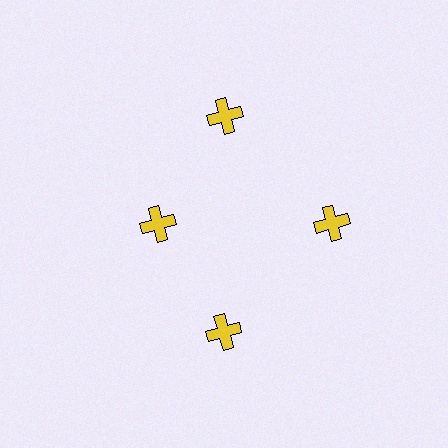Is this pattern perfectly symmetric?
No. The 4 yellow crosses are arranged in a ring, but one element near the 9 o'clock position is pulled inward toward the center, breaking the 4-fold rotational symmetry.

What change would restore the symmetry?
The symmetry would be restored by moving it outward, back onto the ring so that all 4 crosses sit at equal angles and equal distance from the center.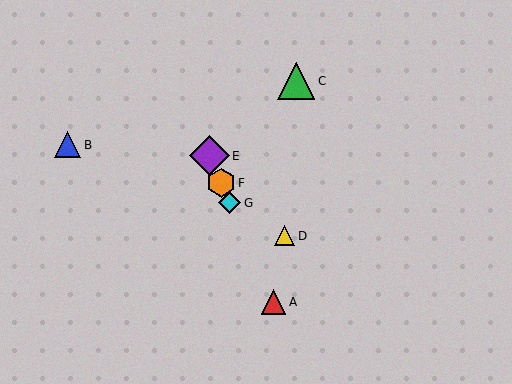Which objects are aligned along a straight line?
Objects A, E, F, G are aligned along a straight line.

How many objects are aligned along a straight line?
4 objects (A, E, F, G) are aligned along a straight line.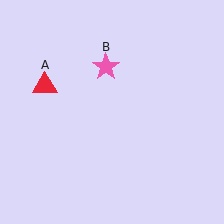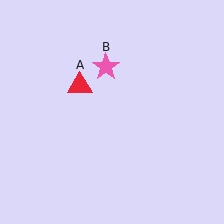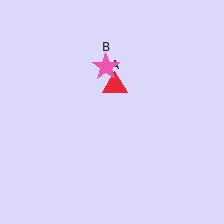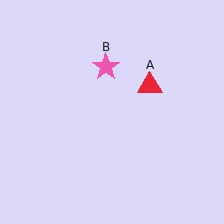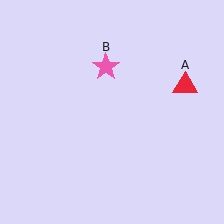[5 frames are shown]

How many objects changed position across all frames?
1 object changed position: red triangle (object A).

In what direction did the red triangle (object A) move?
The red triangle (object A) moved right.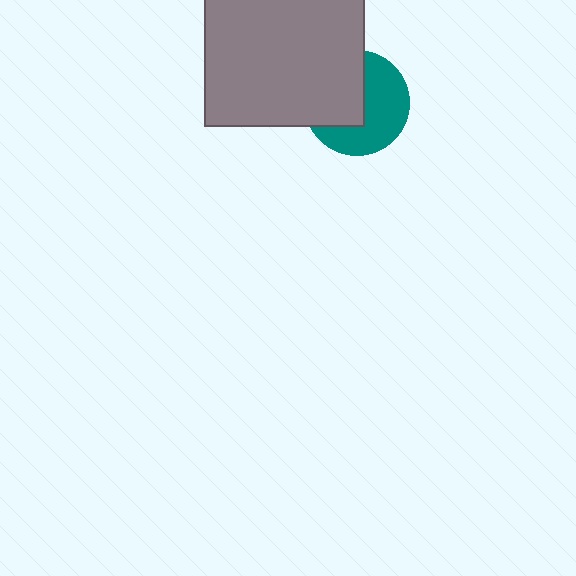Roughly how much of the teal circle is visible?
About half of it is visible (roughly 53%).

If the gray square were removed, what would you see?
You would see the complete teal circle.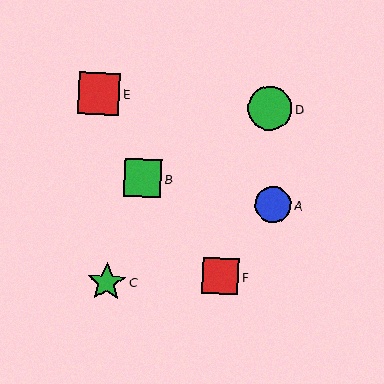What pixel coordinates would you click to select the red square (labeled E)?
Click at (99, 94) to select the red square E.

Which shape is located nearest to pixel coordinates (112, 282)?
The green star (labeled C) at (106, 282) is nearest to that location.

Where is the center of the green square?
The center of the green square is at (143, 178).